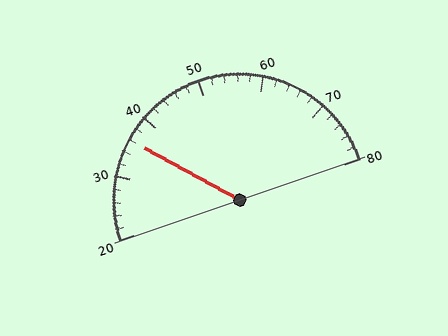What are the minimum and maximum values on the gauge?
The gauge ranges from 20 to 80.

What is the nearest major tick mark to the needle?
The nearest major tick mark is 40.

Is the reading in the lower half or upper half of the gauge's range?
The reading is in the lower half of the range (20 to 80).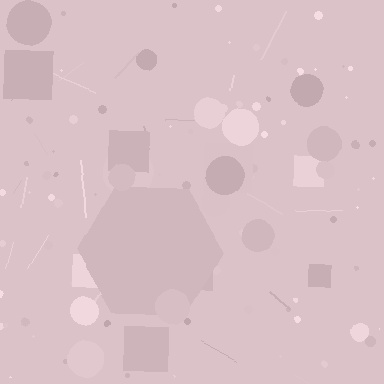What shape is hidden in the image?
A hexagon is hidden in the image.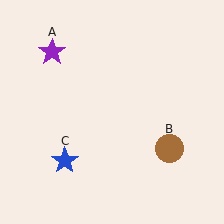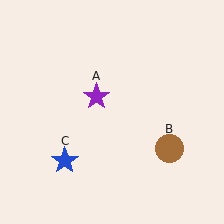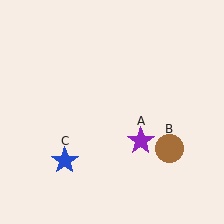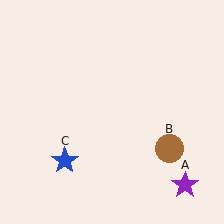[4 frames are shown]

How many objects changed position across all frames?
1 object changed position: purple star (object A).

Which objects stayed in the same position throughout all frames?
Brown circle (object B) and blue star (object C) remained stationary.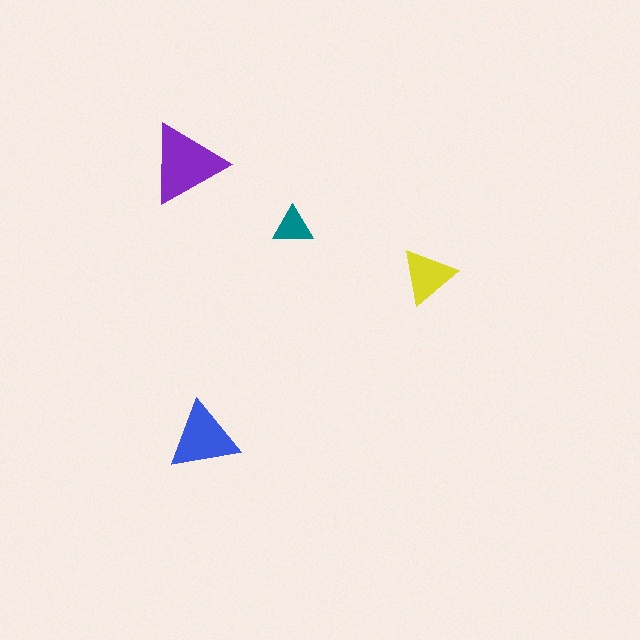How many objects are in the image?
There are 4 objects in the image.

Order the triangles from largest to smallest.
the purple one, the blue one, the yellow one, the teal one.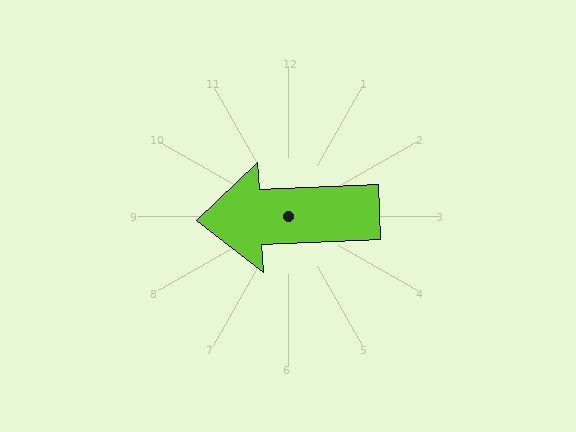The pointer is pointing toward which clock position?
Roughly 9 o'clock.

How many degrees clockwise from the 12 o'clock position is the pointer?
Approximately 267 degrees.